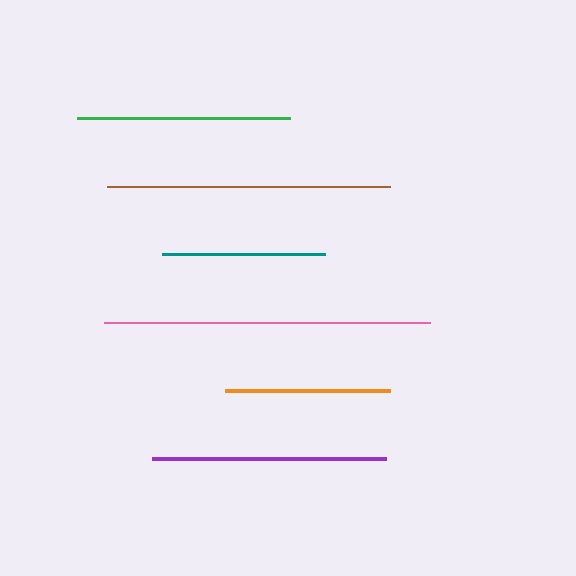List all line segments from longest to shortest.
From longest to shortest: pink, brown, purple, green, orange, teal.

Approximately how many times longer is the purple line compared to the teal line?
The purple line is approximately 1.4 times the length of the teal line.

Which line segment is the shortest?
The teal line is the shortest at approximately 163 pixels.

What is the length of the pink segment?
The pink segment is approximately 325 pixels long.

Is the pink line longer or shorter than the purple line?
The pink line is longer than the purple line.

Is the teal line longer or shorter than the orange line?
The orange line is longer than the teal line.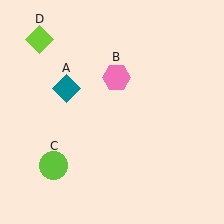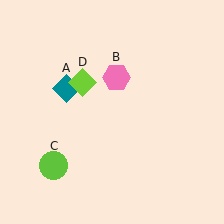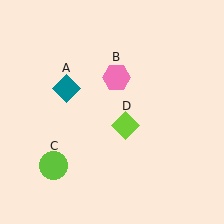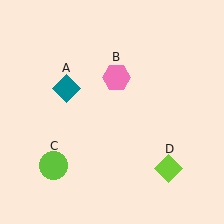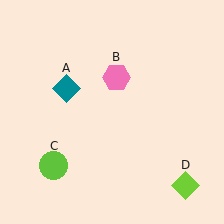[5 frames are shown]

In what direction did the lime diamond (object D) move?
The lime diamond (object D) moved down and to the right.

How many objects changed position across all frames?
1 object changed position: lime diamond (object D).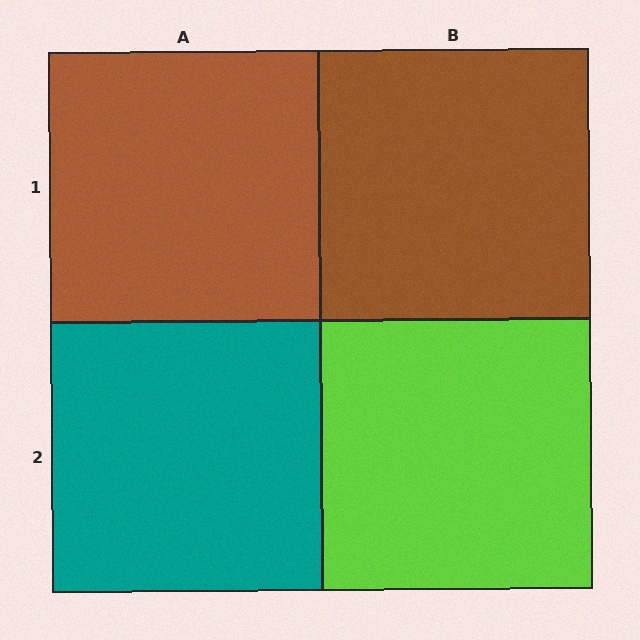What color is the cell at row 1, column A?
Brown.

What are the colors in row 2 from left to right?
Teal, lime.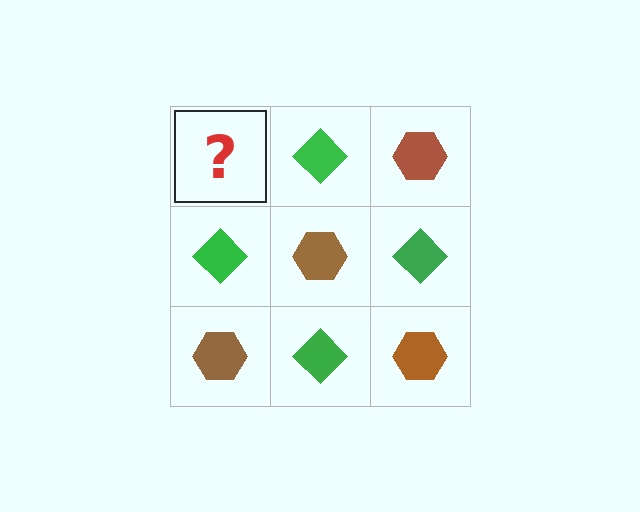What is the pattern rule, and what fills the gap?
The rule is that it alternates brown hexagon and green diamond in a checkerboard pattern. The gap should be filled with a brown hexagon.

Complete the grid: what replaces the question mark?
The question mark should be replaced with a brown hexagon.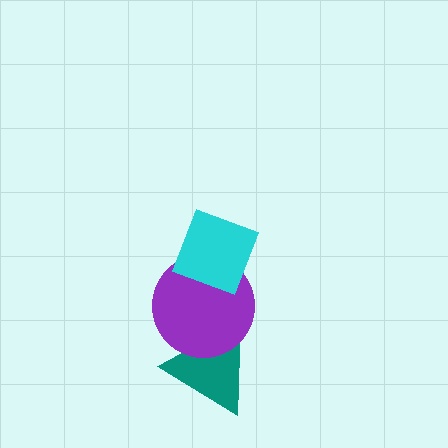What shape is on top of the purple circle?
The cyan diamond is on top of the purple circle.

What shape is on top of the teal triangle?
The purple circle is on top of the teal triangle.